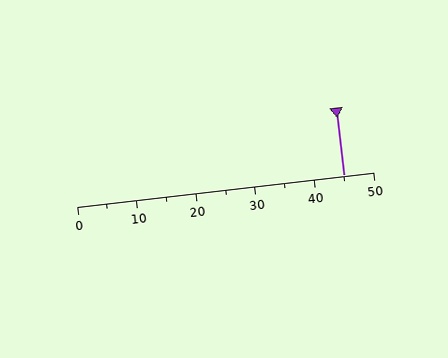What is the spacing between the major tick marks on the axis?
The major ticks are spaced 10 apart.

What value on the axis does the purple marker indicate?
The marker indicates approximately 45.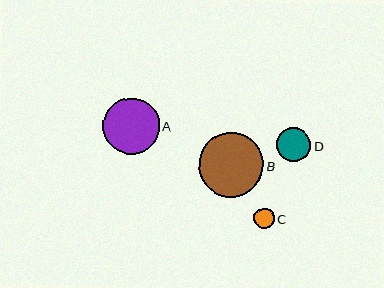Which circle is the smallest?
Circle C is the smallest with a size of approximately 21 pixels.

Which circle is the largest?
Circle B is the largest with a size of approximately 65 pixels.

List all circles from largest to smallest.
From largest to smallest: B, A, D, C.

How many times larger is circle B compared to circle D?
Circle B is approximately 1.9 times the size of circle D.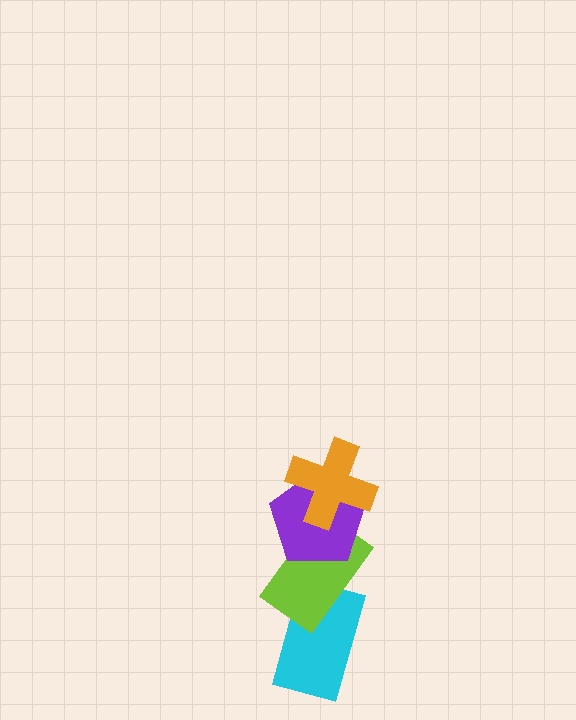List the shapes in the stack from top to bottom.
From top to bottom: the orange cross, the purple pentagon, the lime rectangle, the cyan rectangle.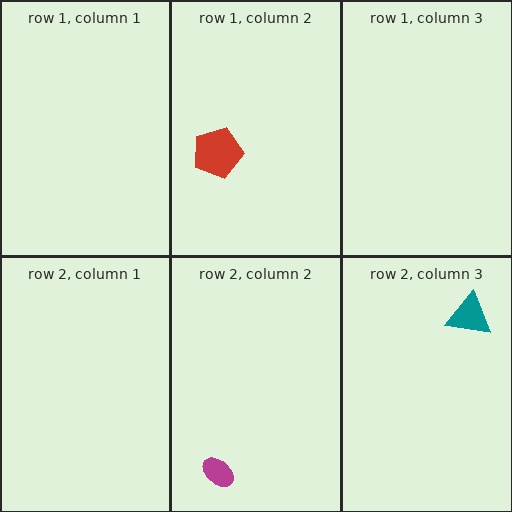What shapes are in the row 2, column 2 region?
The magenta ellipse.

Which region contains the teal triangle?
The row 2, column 3 region.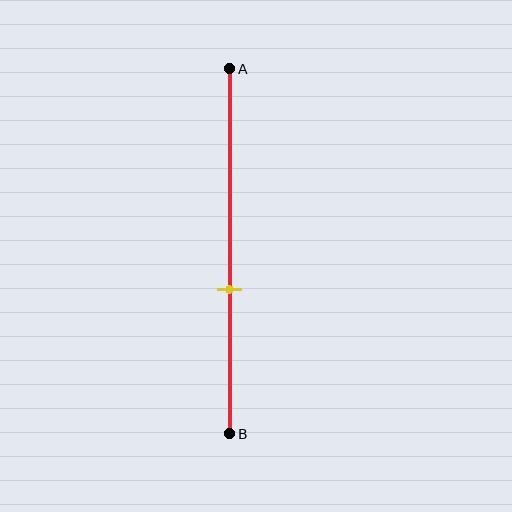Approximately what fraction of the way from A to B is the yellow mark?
The yellow mark is approximately 60% of the way from A to B.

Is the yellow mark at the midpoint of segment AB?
No, the mark is at about 60% from A, not at the 50% midpoint.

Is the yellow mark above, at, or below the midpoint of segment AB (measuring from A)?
The yellow mark is below the midpoint of segment AB.